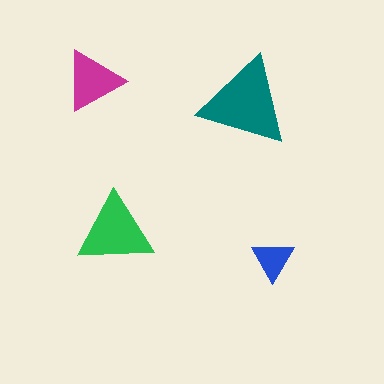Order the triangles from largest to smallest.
the teal one, the green one, the magenta one, the blue one.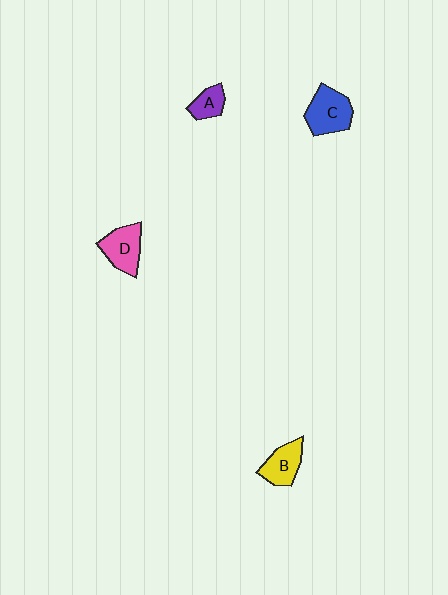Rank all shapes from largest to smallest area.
From largest to smallest: C (blue), D (pink), B (yellow), A (purple).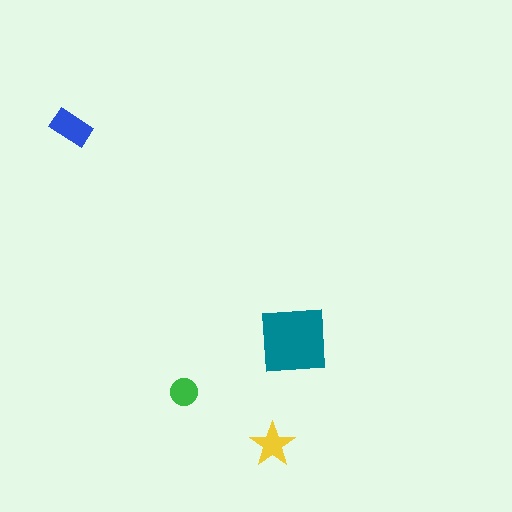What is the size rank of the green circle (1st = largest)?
4th.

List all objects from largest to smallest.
The teal square, the blue rectangle, the yellow star, the green circle.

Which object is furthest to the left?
The blue rectangle is leftmost.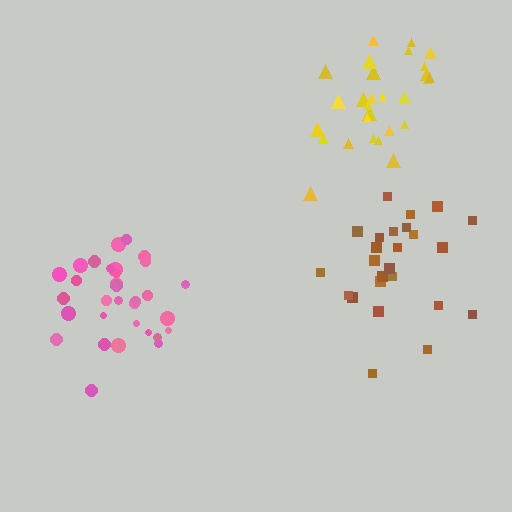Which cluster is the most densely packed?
Pink.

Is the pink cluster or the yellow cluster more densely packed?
Pink.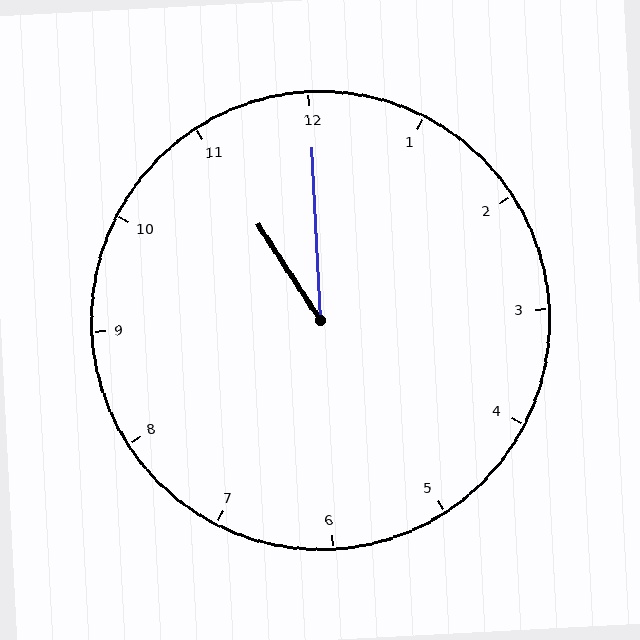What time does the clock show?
11:00.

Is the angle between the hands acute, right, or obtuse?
It is acute.